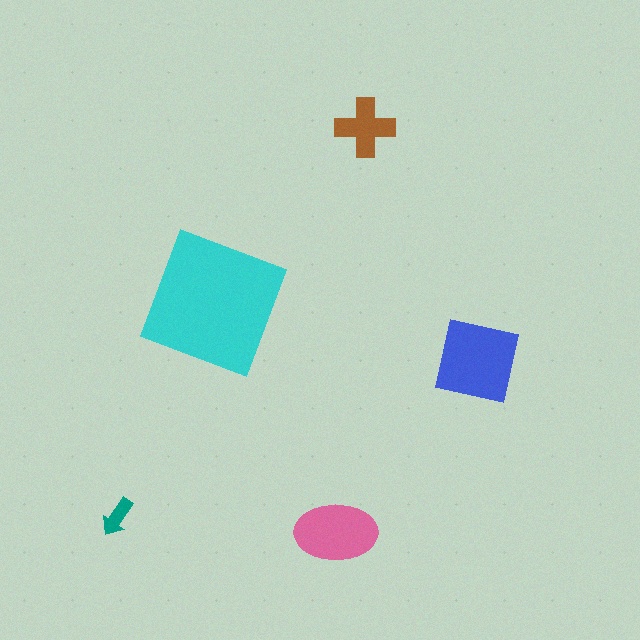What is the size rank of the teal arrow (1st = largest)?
5th.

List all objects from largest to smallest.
The cyan square, the blue square, the pink ellipse, the brown cross, the teal arrow.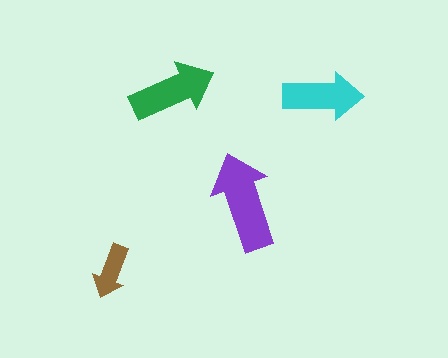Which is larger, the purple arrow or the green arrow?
The purple one.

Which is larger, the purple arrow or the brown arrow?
The purple one.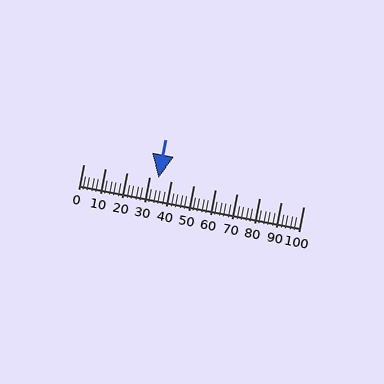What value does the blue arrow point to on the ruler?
The blue arrow points to approximately 34.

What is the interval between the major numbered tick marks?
The major tick marks are spaced 10 units apart.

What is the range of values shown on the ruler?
The ruler shows values from 0 to 100.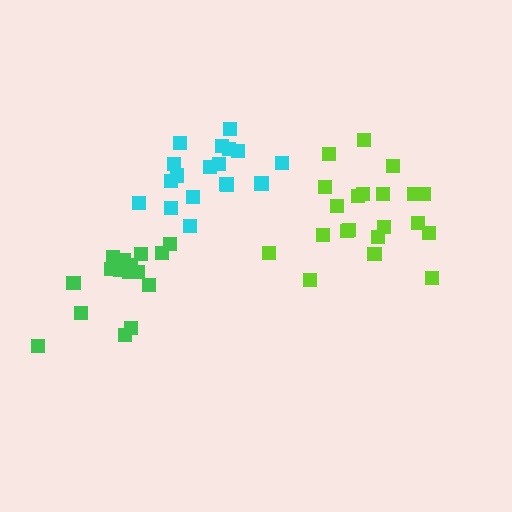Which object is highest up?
The cyan cluster is topmost.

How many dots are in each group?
Group 1: 16 dots, Group 2: 21 dots, Group 3: 18 dots (55 total).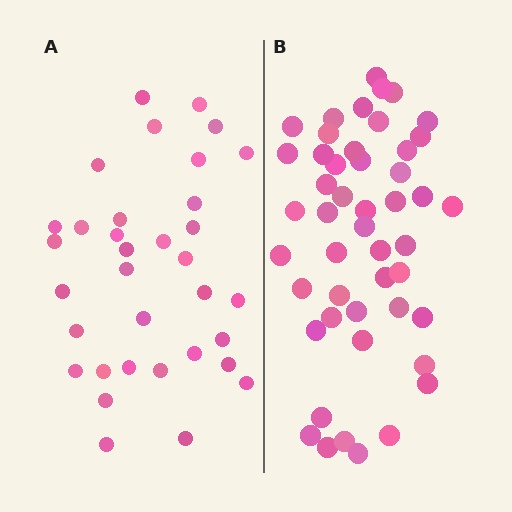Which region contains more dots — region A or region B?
Region B (the right region) has more dots.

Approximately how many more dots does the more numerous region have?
Region B has approximately 15 more dots than region A.